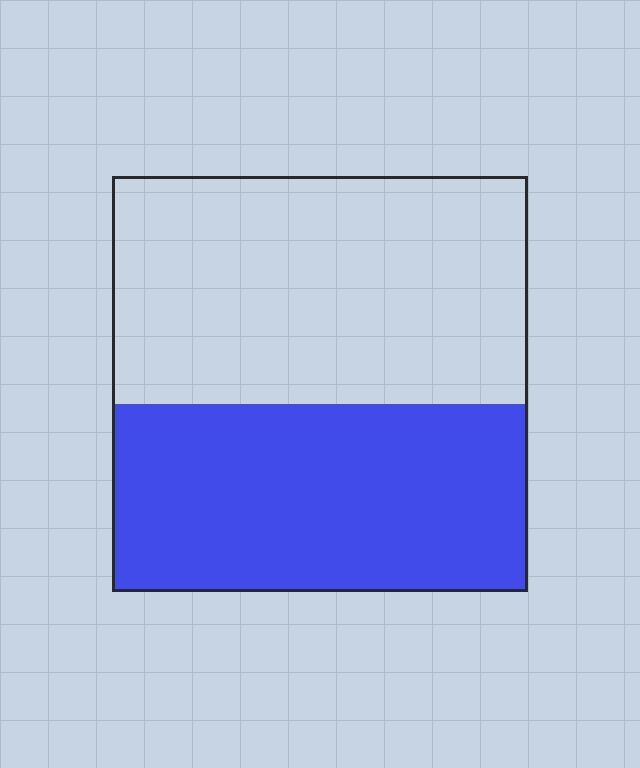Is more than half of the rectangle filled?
No.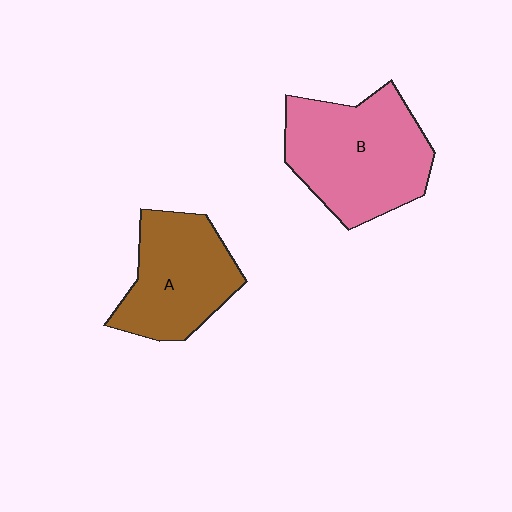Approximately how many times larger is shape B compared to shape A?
Approximately 1.3 times.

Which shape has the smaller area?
Shape A (brown).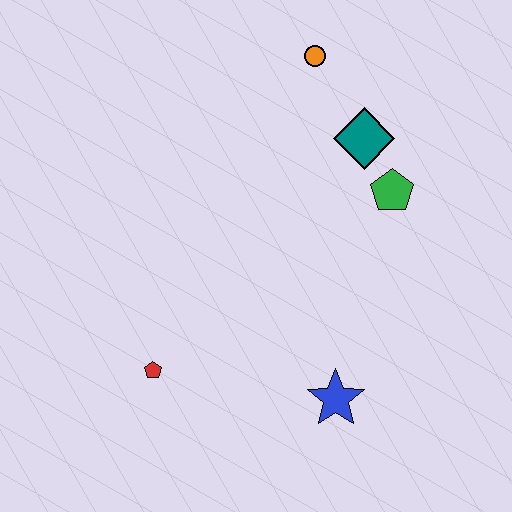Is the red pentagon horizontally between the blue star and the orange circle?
No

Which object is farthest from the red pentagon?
The orange circle is farthest from the red pentagon.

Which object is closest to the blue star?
The red pentagon is closest to the blue star.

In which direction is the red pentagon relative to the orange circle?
The red pentagon is below the orange circle.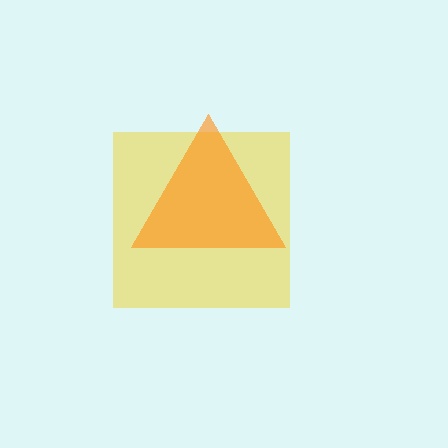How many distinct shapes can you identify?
There are 2 distinct shapes: a yellow square, an orange triangle.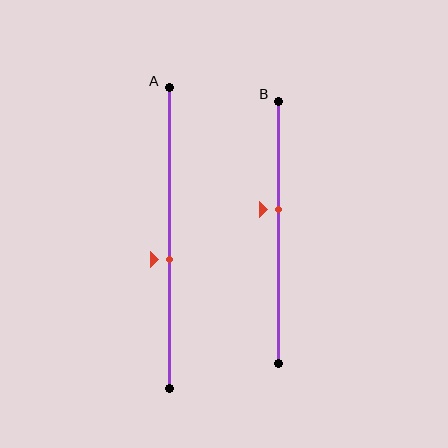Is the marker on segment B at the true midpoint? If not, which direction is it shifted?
No, the marker on segment B is shifted upward by about 9% of the segment length.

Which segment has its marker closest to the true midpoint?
Segment A has its marker closest to the true midpoint.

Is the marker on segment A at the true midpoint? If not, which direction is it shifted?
No, the marker on segment A is shifted downward by about 7% of the segment length.